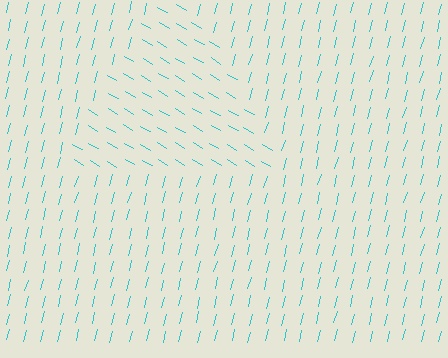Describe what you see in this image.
The image is filled with small cyan line segments. A triangle region in the image has lines oriented differently from the surrounding lines, creating a visible texture boundary.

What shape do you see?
I see a triangle.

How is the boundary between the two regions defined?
The boundary is defined purely by a change in line orientation (approximately 74 degrees difference). All lines are the same color and thickness.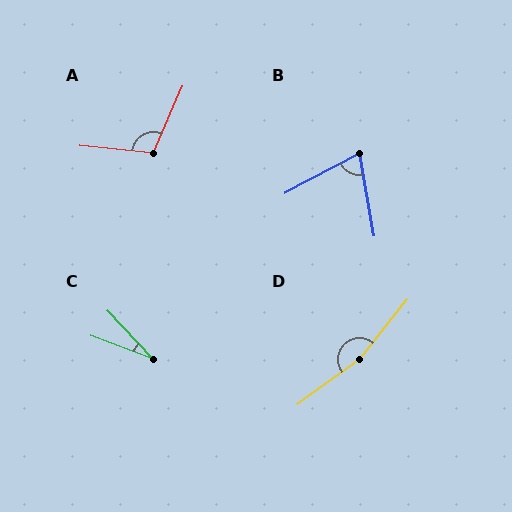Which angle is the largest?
D, at approximately 165 degrees.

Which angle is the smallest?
C, at approximately 26 degrees.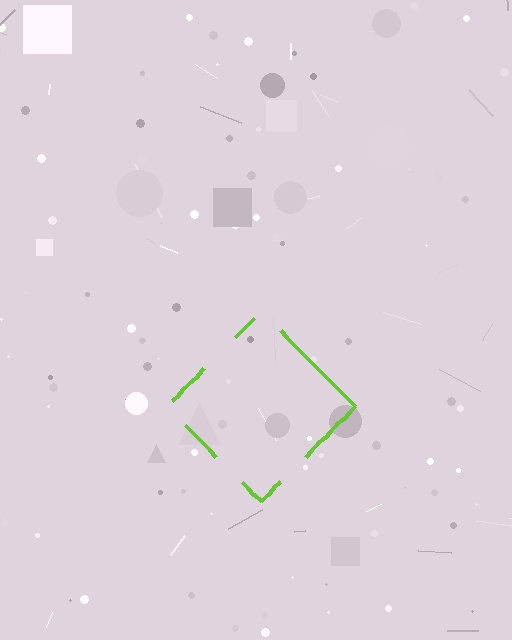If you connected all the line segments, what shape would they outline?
They would outline a diamond.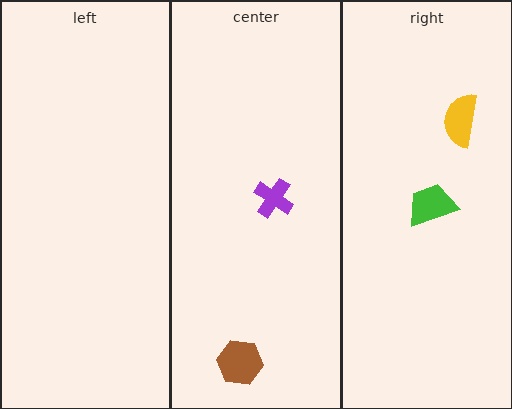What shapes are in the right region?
The yellow semicircle, the green trapezoid.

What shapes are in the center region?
The brown hexagon, the purple cross.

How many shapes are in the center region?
2.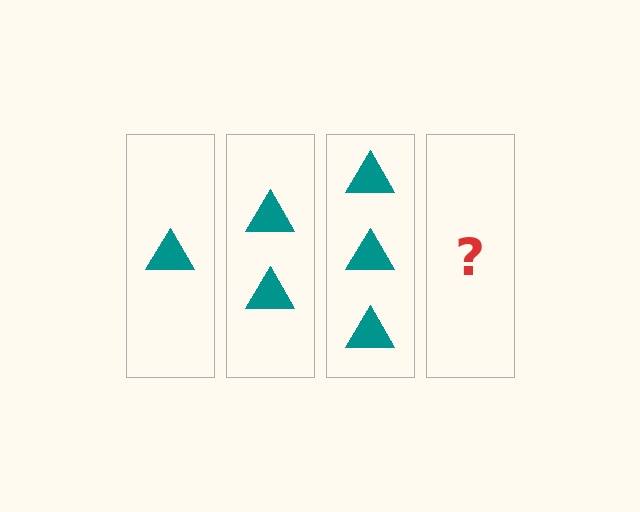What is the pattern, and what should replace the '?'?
The pattern is that each step adds one more triangle. The '?' should be 4 triangles.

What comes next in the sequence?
The next element should be 4 triangles.